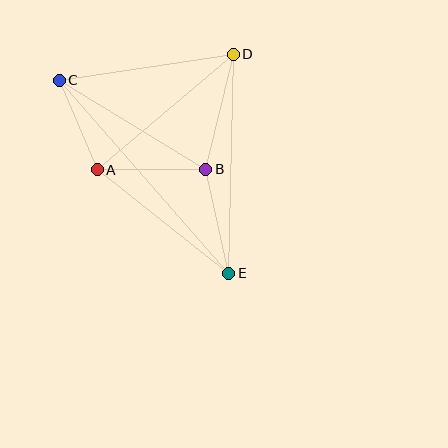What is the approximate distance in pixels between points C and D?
The distance between C and D is approximately 176 pixels.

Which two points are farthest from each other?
Points C and E are farthest from each other.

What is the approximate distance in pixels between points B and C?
The distance between B and C is approximately 171 pixels.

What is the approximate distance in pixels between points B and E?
The distance between B and E is approximately 106 pixels.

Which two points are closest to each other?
Points A and C are closest to each other.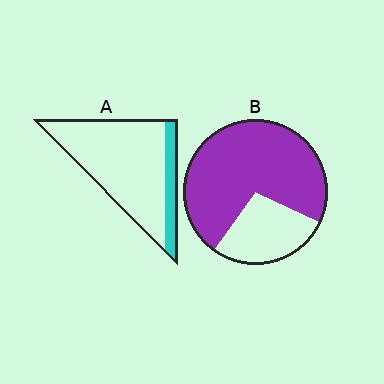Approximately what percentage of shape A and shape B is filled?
A is approximately 15% and B is approximately 70%.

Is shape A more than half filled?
No.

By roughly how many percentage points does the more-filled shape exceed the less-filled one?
By roughly 55 percentage points (B over A).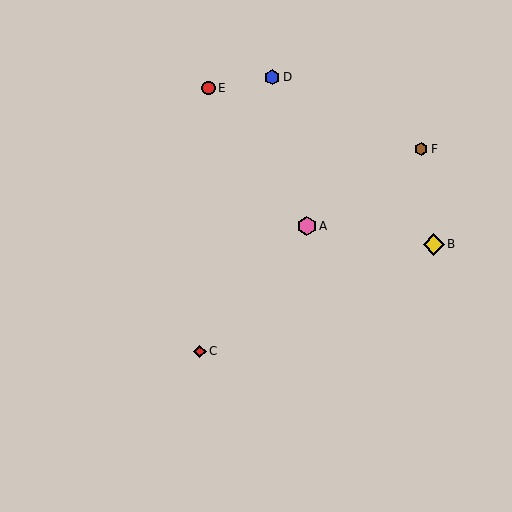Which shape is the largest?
The yellow diamond (labeled B) is the largest.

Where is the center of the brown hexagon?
The center of the brown hexagon is at (421, 149).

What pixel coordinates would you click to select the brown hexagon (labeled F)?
Click at (421, 149) to select the brown hexagon F.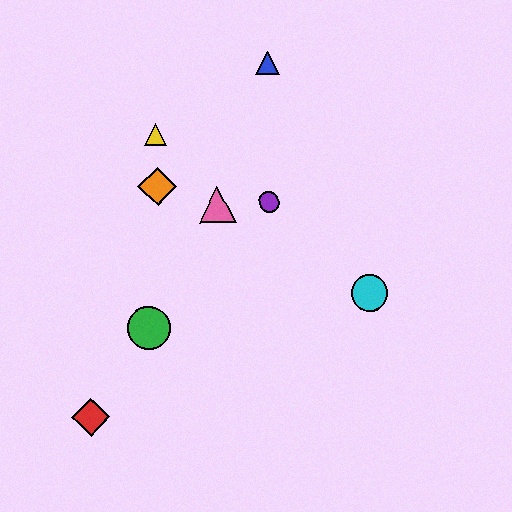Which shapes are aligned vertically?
The blue triangle, the purple circle are aligned vertically.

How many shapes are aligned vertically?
2 shapes (the blue triangle, the purple circle) are aligned vertically.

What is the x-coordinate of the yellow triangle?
The yellow triangle is at x≈156.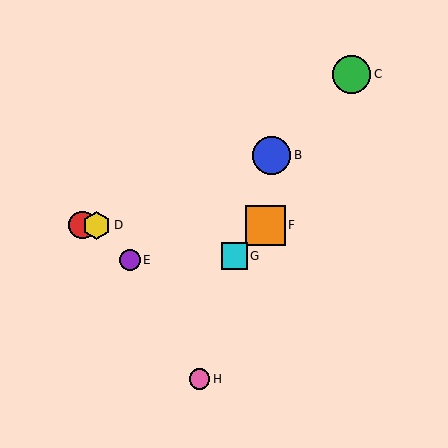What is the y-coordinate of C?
Object C is at y≈74.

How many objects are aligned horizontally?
3 objects (A, D, F) are aligned horizontally.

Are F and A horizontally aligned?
Yes, both are at y≈225.